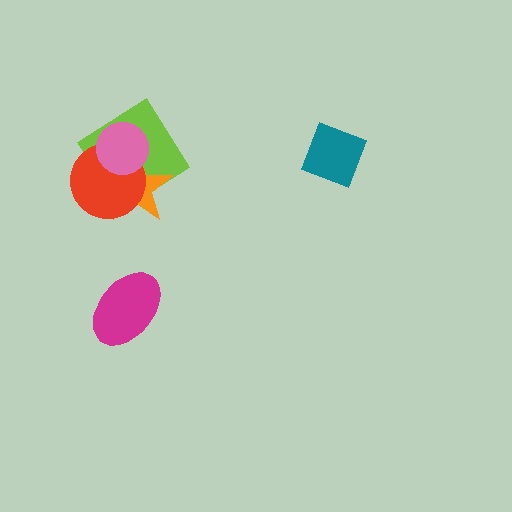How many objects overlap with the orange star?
3 objects overlap with the orange star.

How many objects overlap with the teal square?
0 objects overlap with the teal square.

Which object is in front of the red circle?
The pink circle is in front of the red circle.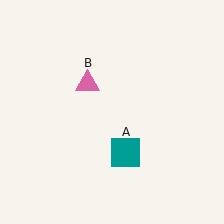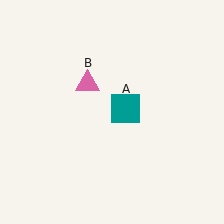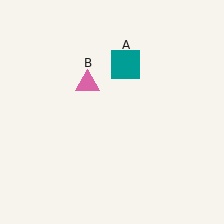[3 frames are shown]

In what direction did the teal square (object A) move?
The teal square (object A) moved up.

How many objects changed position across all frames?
1 object changed position: teal square (object A).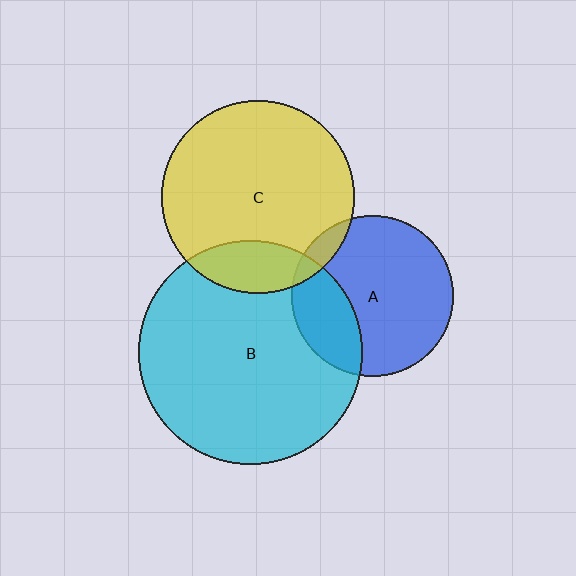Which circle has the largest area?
Circle B (cyan).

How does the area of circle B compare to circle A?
Approximately 1.9 times.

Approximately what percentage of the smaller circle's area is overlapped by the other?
Approximately 15%.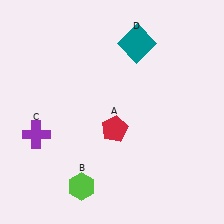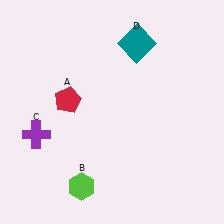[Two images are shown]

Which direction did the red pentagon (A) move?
The red pentagon (A) moved left.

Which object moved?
The red pentagon (A) moved left.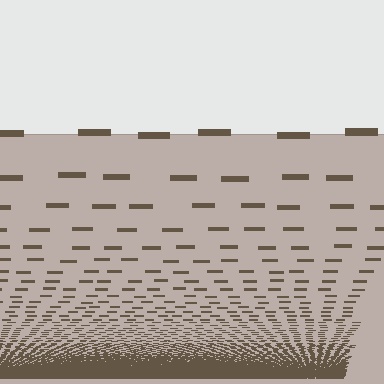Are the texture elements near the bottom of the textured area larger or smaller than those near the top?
Smaller. The gradient is inverted — elements near the bottom are smaller and denser.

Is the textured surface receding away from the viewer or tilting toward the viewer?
The surface appears to tilt toward the viewer. Texture elements get larger and sparser toward the top.